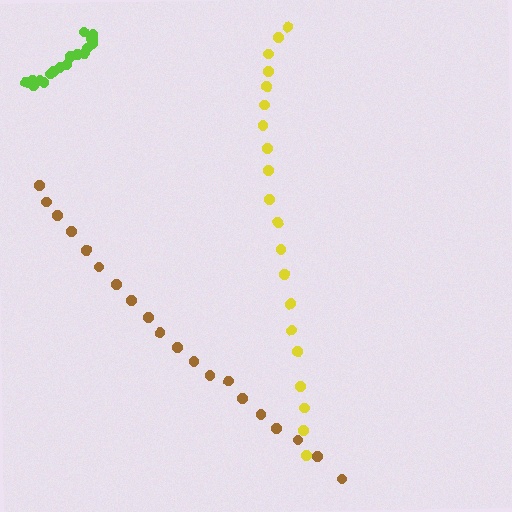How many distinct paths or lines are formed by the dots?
There are 3 distinct paths.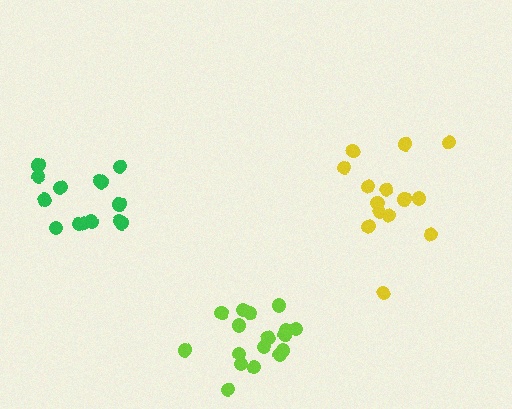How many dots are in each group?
Group 1: 14 dots, Group 2: 17 dots, Group 3: 14 dots (45 total).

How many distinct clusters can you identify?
There are 3 distinct clusters.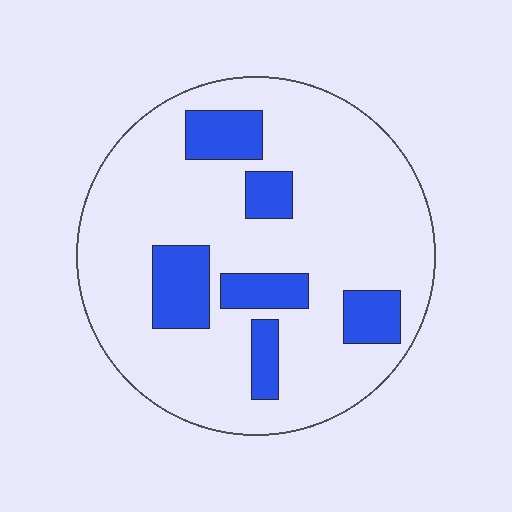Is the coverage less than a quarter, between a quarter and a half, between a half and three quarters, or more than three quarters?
Less than a quarter.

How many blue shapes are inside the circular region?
6.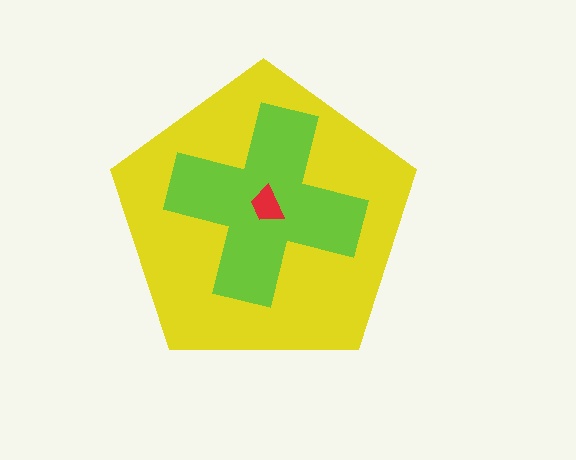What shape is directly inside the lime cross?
The red trapezoid.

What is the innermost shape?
The red trapezoid.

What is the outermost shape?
The yellow pentagon.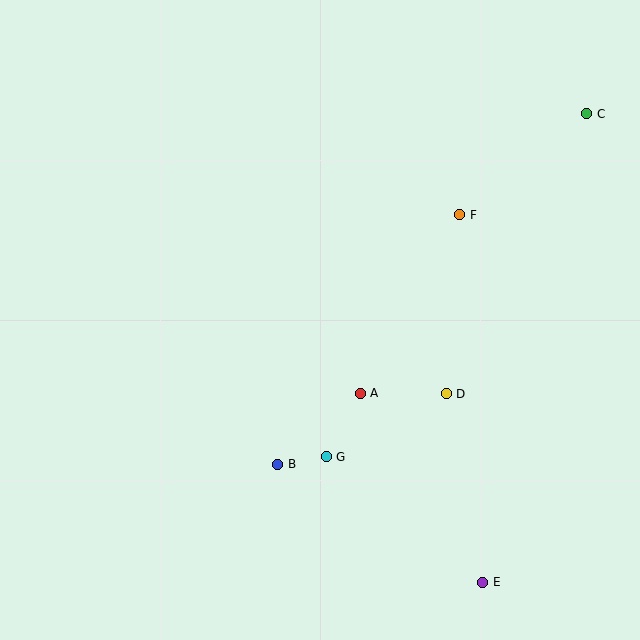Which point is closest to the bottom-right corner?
Point E is closest to the bottom-right corner.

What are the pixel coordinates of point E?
Point E is at (483, 582).